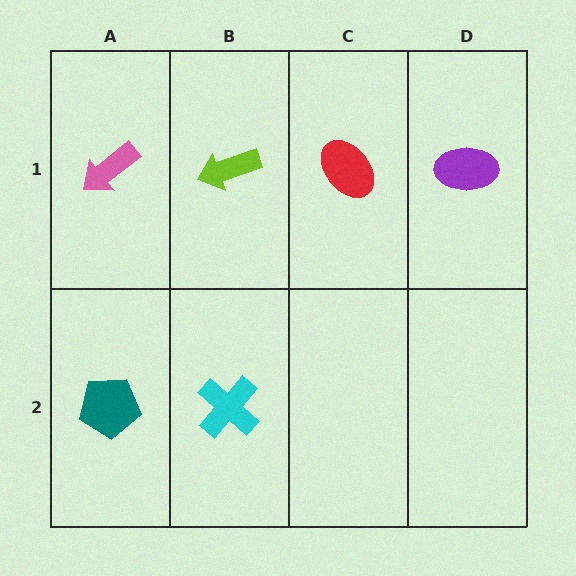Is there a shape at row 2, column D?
No, that cell is empty.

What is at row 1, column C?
A red ellipse.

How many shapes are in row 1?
4 shapes.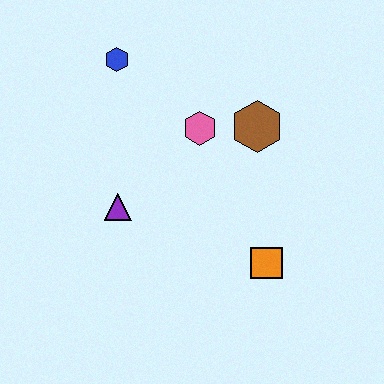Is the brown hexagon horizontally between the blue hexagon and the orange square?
Yes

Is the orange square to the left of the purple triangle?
No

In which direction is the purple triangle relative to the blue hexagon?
The purple triangle is below the blue hexagon.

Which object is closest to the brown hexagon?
The pink hexagon is closest to the brown hexagon.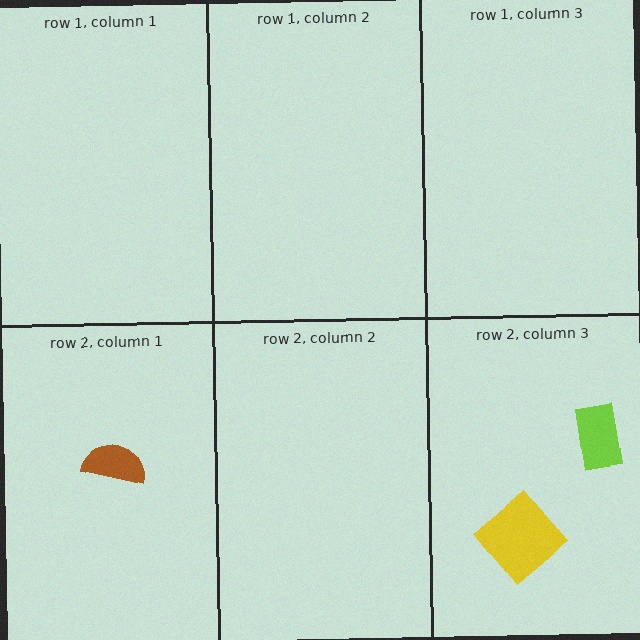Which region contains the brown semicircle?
The row 2, column 1 region.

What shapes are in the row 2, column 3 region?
The lime rectangle, the yellow diamond.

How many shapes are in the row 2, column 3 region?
2.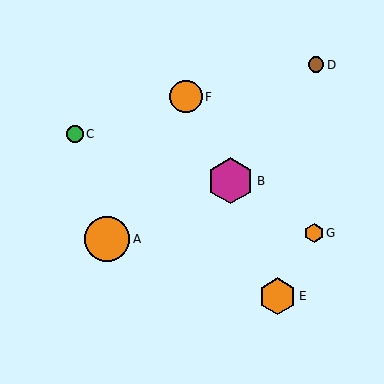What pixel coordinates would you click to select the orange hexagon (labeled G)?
Click at (314, 233) to select the orange hexagon G.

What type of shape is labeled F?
Shape F is an orange circle.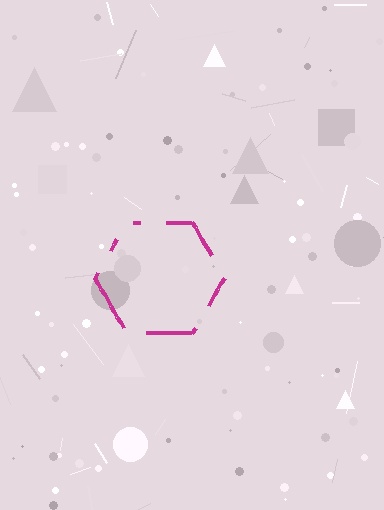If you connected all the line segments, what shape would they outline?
They would outline a hexagon.